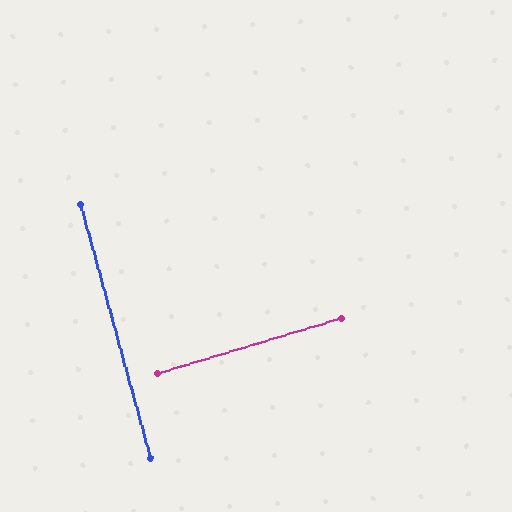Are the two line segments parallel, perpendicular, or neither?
Perpendicular — they meet at approximately 89°.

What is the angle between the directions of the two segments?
Approximately 89 degrees.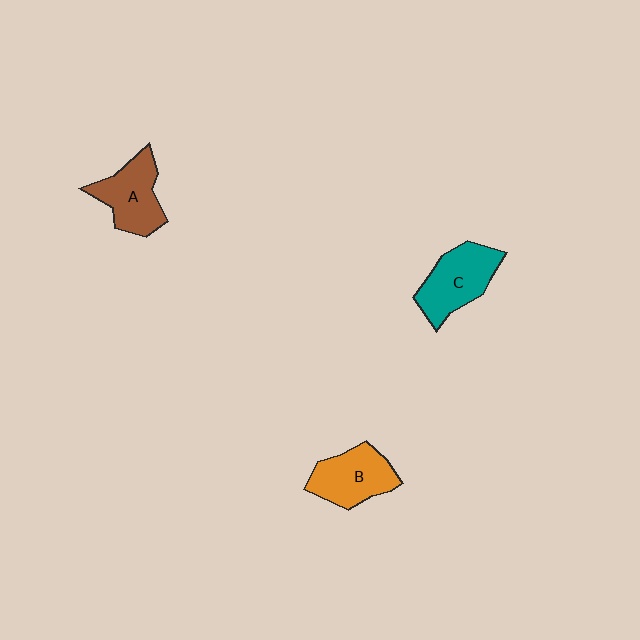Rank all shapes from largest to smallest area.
From largest to smallest: C (teal), B (orange), A (brown).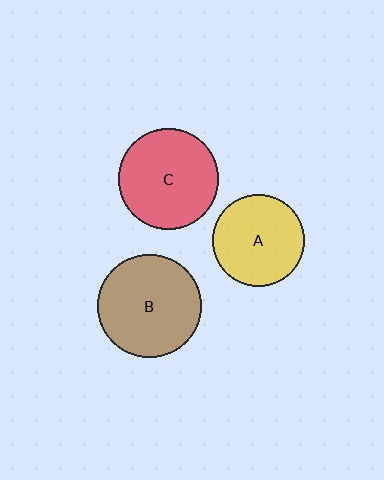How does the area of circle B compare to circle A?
Approximately 1.3 times.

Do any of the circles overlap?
No, none of the circles overlap.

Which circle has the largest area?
Circle B (brown).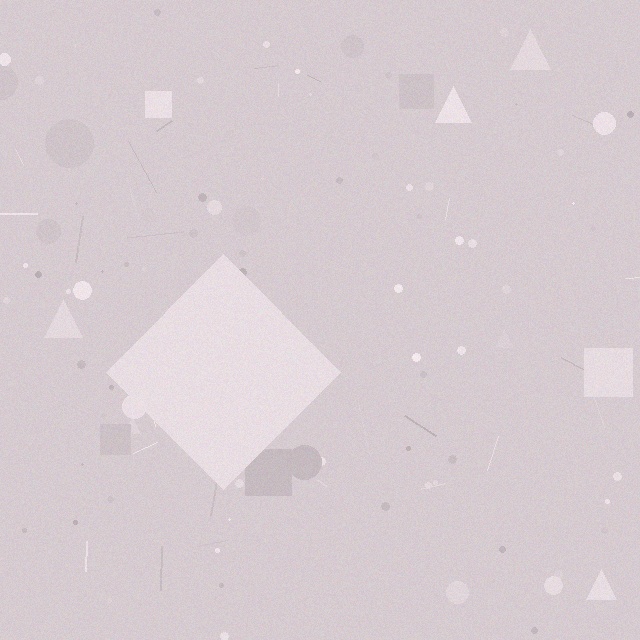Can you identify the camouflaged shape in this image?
The camouflaged shape is a diamond.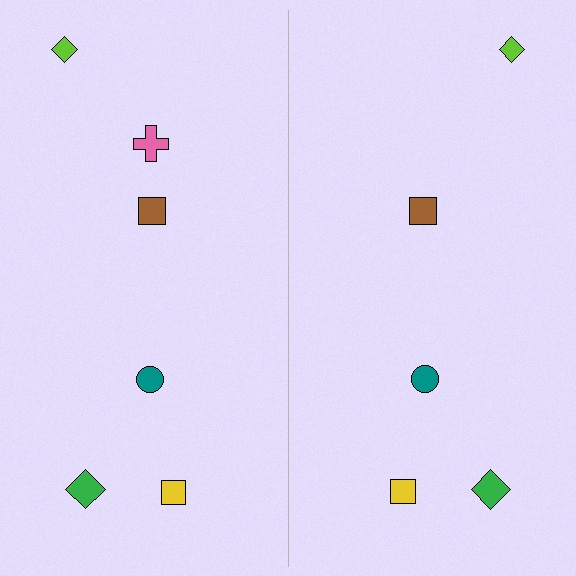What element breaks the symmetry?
A pink cross is missing from the right side.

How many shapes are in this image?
There are 11 shapes in this image.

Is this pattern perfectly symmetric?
No, the pattern is not perfectly symmetric. A pink cross is missing from the right side.